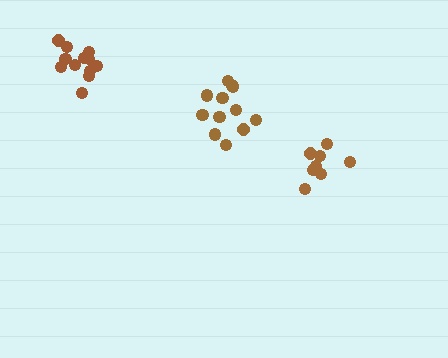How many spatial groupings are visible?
There are 3 spatial groupings.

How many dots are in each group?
Group 1: 8 dots, Group 2: 12 dots, Group 3: 12 dots (32 total).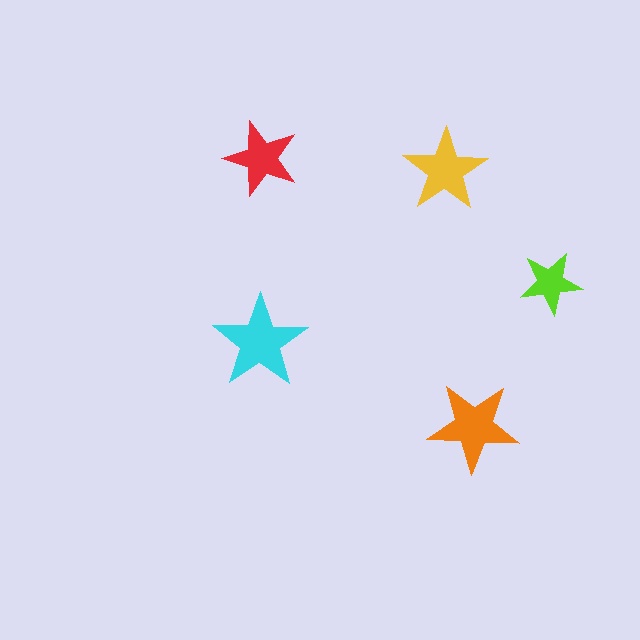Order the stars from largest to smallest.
the cyan one, the orange one, the yellow one, the red one, the lime one.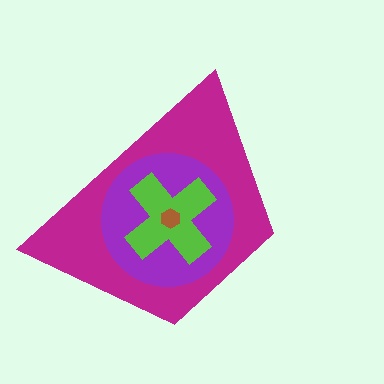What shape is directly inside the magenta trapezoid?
The purple circle.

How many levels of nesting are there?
4.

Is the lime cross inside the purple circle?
Yes.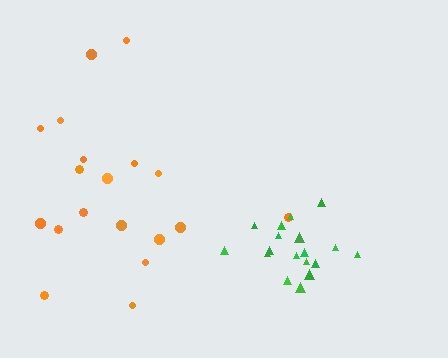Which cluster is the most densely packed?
Green.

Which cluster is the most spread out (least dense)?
Orange.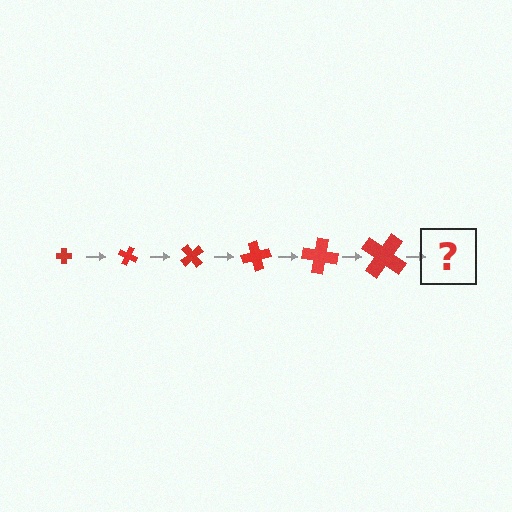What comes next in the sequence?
The next element should be a cross, larger than the previous one and rotated 150 degrees from the start.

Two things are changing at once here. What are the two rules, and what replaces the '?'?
The two rules are that the cross grows larger each step and it rotates 25 degrees each step. The '?' should be a cross, larger than the previous one and rotated 150 degrees from the start.